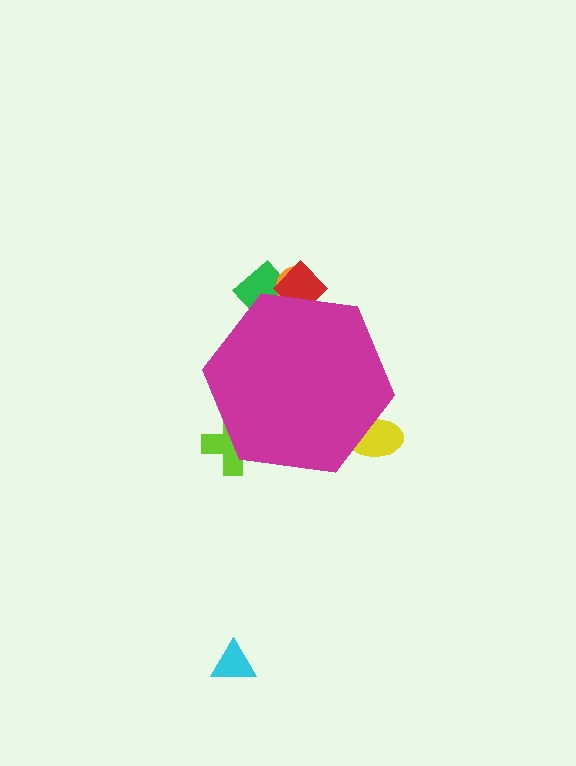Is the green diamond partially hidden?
Yes, the green diamond is partially hidden behind the magenta hexagon.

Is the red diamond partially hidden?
Yes, the red diamond is partially hidden behind the magenta hexagon.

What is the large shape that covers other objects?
A magenta hexagon.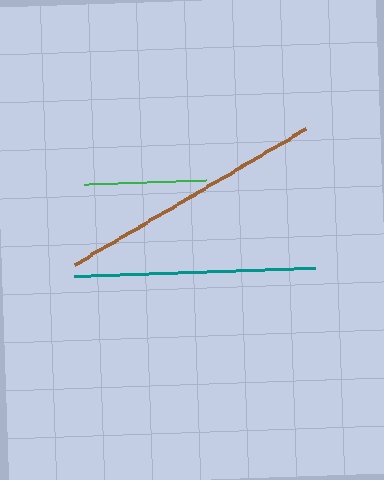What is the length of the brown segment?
The brown segment is approximately 268 pixels long.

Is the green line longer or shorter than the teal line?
The teal line is longer than the green line.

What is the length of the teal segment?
The teal segment is approximately 241 pixels long.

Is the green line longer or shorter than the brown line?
The brown line is longer than the green line.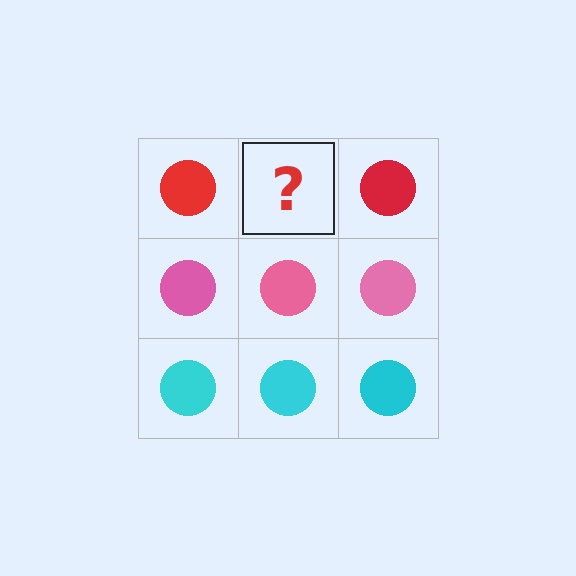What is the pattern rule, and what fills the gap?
The rule is that each row has a consistent color. The gap should be filled with a red circle.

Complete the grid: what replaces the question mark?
The question mark should be replaced with a red circle.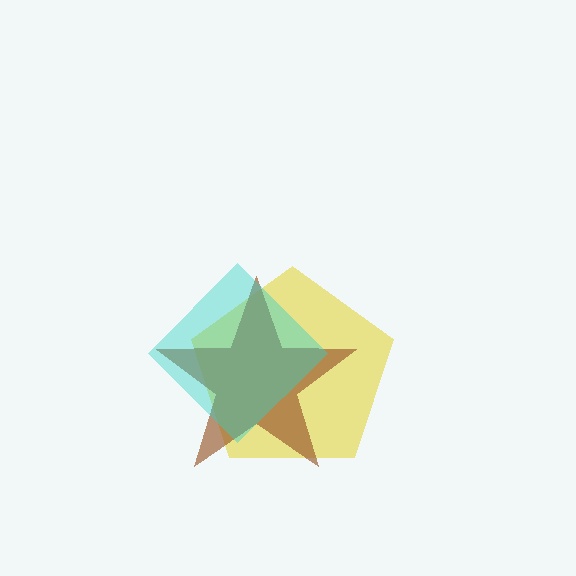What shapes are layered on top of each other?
The layered shapes are: a yellow pentagon, a brown star, a cyan diamond.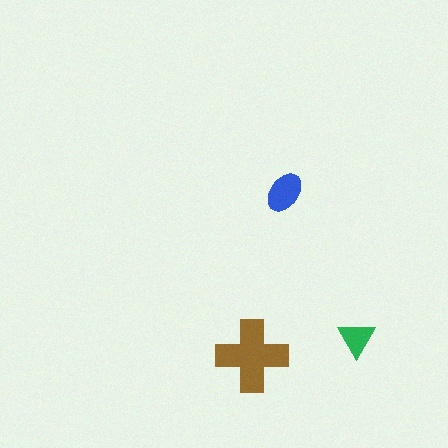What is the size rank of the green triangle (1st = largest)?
3rd.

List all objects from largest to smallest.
The brown cross, the blue ellipse, the green triangle.